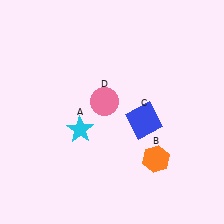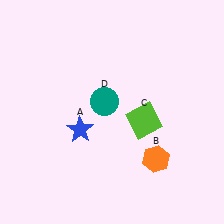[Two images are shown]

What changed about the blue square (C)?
In Image 1, C is blue. In Image 2, it changed to lime.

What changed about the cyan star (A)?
In Image 1, A is cyan. In Image 2, it changed to blue.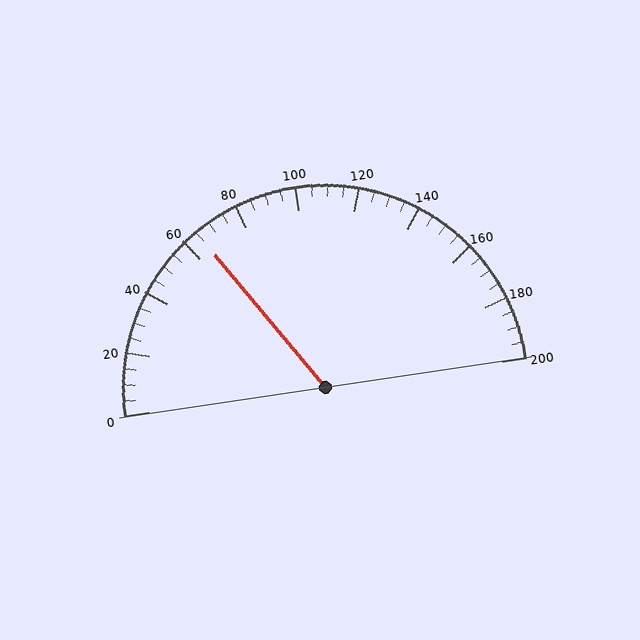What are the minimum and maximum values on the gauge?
The gauge ranges from 0 to 200.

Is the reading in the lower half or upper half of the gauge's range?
The reading is in the lower half of the range (0 to 200).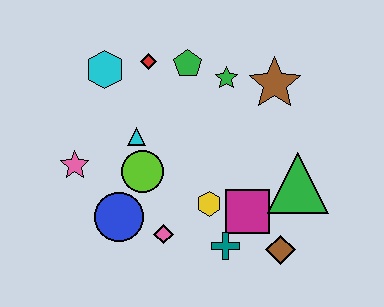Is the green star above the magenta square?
Yes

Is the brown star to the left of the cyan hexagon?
No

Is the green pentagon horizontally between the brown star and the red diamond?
Yes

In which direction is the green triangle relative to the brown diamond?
The green triangle is above the brown diamond.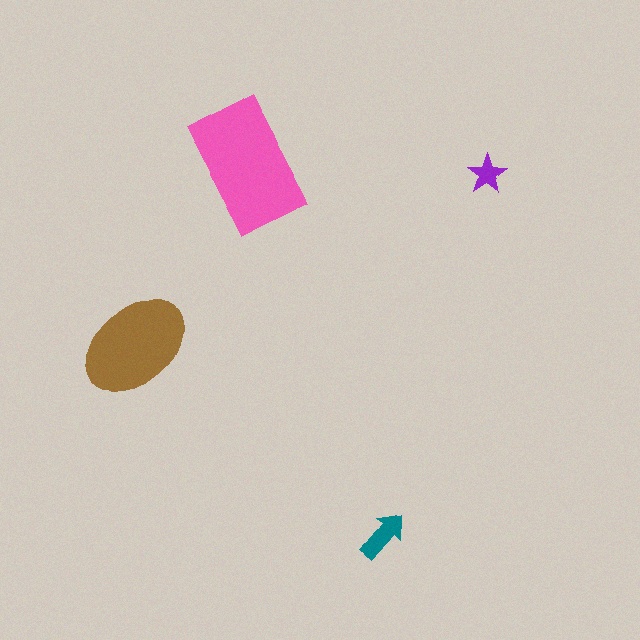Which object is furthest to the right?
The purple star is rightmost.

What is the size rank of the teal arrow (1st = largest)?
3rd.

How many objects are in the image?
There are 4 objects in the image.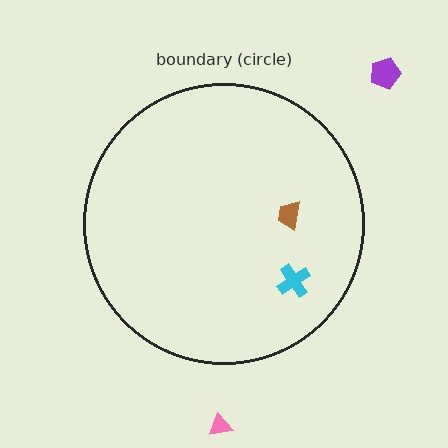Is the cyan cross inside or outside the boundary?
Inside.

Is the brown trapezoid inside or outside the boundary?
Inside.